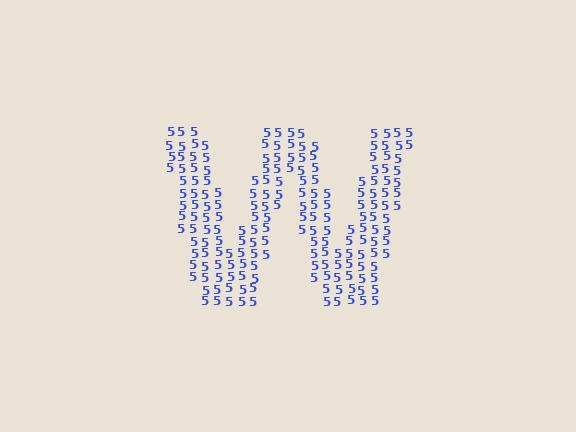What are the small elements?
The small elements are digit 5's.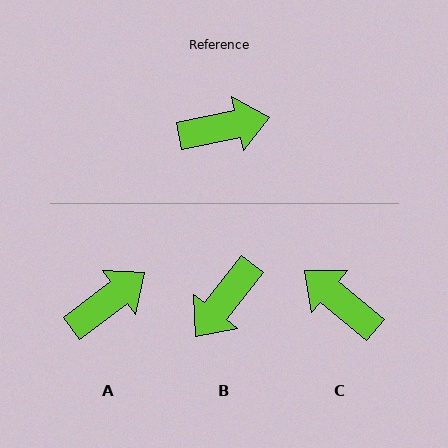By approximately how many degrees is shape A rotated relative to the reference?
Approximately 26 degrees counter-clockwise.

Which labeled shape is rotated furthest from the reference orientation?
B, about 140 degrees away.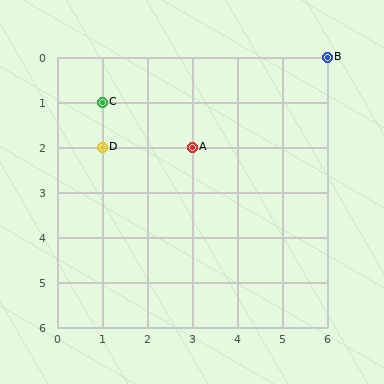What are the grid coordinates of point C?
Point C is at grid coordinates (1, 1).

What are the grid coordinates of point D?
Point D is at grid coordinates (1, 2).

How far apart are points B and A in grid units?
Points B and A are 3 columns and 2 rows apart (about 3.6 grid units diagonally).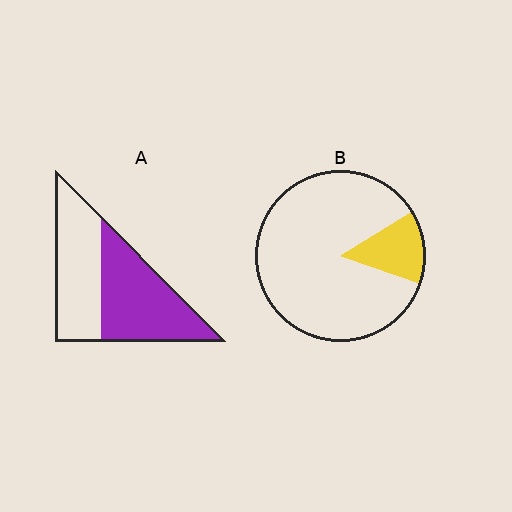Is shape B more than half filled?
No.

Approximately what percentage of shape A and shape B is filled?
A is approximately 55% and B is approximately 15%.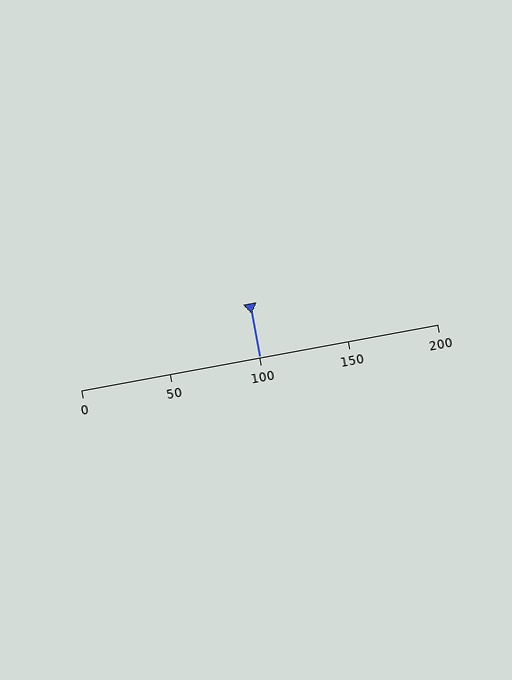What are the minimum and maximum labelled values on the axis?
The axis runs from 0 to 200.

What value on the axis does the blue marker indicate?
The marker indicates approximately 100.